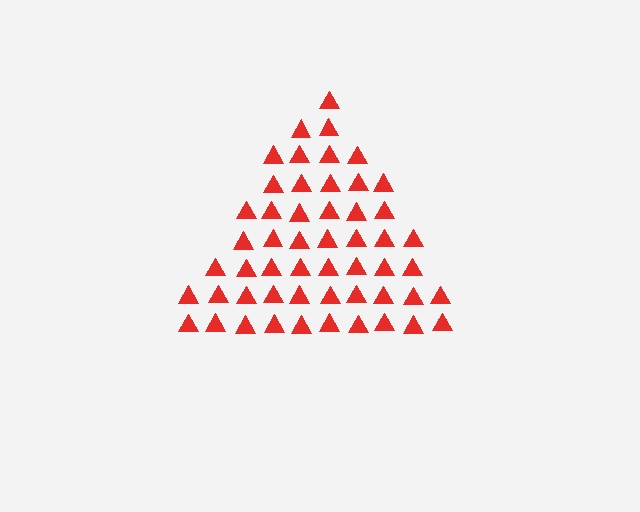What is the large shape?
The large shape is a triangle.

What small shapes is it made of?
It is made of small triangles.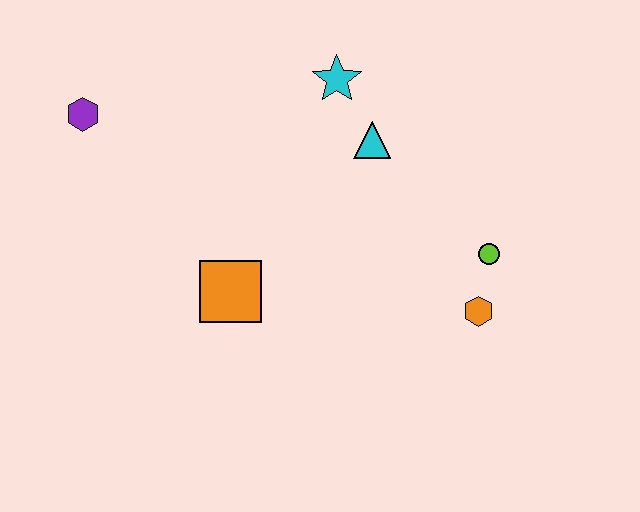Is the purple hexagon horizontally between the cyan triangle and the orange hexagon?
No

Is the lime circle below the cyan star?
Yes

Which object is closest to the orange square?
The cyan triangle is closest to the orange square.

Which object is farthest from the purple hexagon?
The orange hexagon is farthest from the purple hexagon.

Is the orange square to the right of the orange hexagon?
No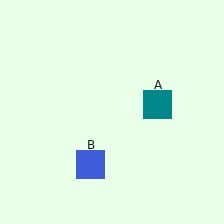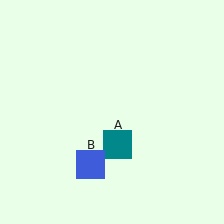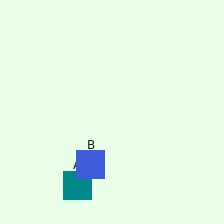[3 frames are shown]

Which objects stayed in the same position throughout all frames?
Blue square (object B) remained stationary.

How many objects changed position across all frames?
1 object changed position: teal square (object A).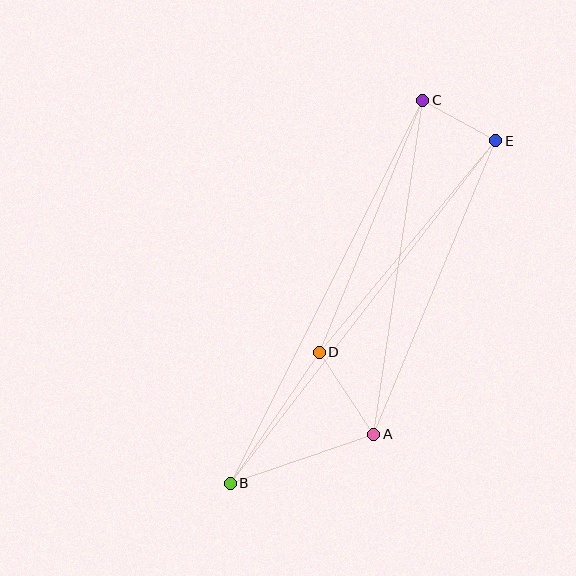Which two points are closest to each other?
Points C and E are closest to each other.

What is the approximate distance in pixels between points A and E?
The distance between A and E is approximately 318 pixels.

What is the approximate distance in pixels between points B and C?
The distance between B and C is approximately 429 pixels.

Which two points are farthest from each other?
Points B and E are farthest from each other.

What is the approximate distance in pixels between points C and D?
The distance between C and D is approximately 272 pixels.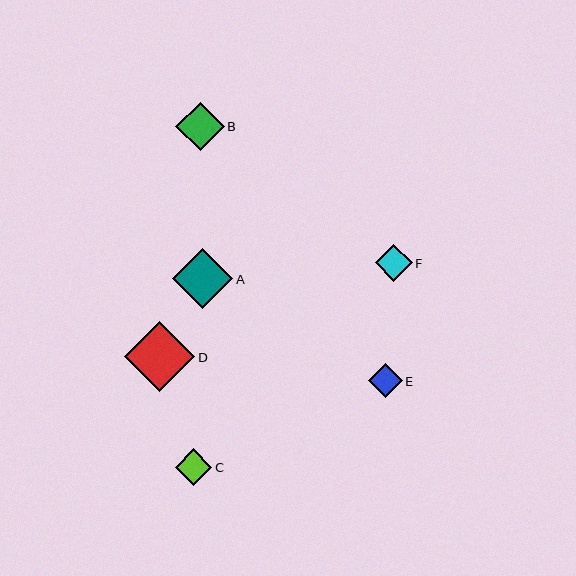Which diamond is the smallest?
Diamond E is the smallest with a size of approximately 34 pixels.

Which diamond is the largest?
Diamond D is the largest with a size of approximately 70 pixels.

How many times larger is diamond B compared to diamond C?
Diamond B is approximately 1.3 times the size of diamond C.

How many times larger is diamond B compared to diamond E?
Diamond B is approximately 1.4 times the size of diamond E.